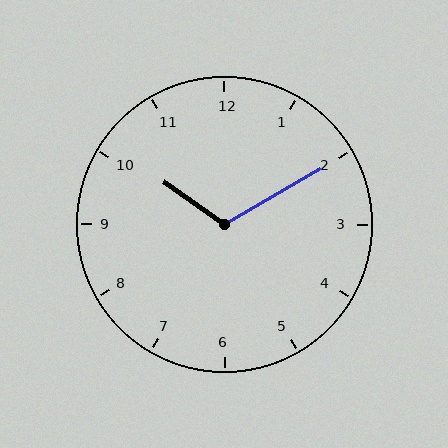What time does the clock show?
10:10.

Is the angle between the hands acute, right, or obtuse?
It is obtuse.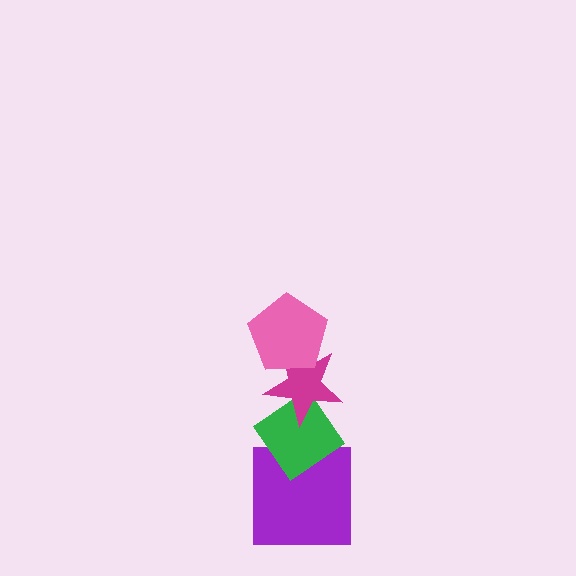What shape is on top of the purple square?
The green diamond is on top of the purple square.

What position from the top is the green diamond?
The green diamond is 3rd from the top.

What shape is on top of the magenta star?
The pink pentagon is on top of the magenta star.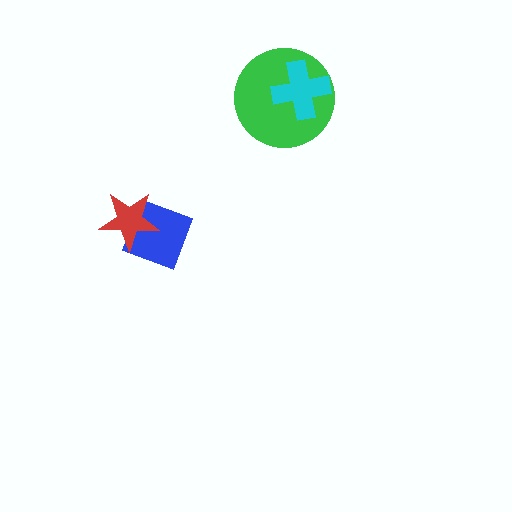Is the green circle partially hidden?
Yes, it is partially covered by another shape.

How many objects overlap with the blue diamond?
1 object overlaps with the blue diamond.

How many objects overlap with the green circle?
1 object overlaps with the green circle.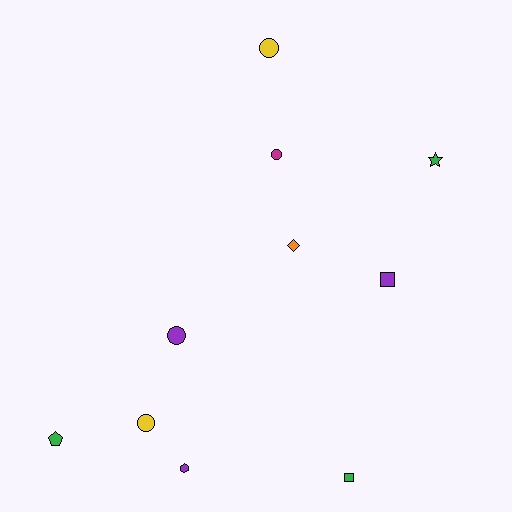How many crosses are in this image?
There are no crosses.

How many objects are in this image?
There are 10 objects.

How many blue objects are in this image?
There are no blue objects.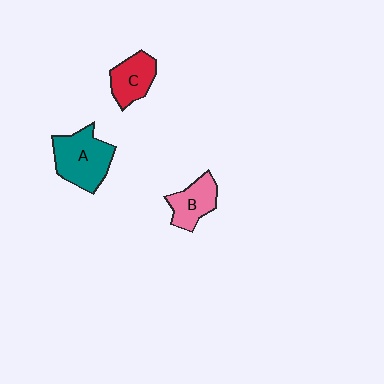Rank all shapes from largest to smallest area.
From largest to smallest: A (teal), C (red), B (pink).